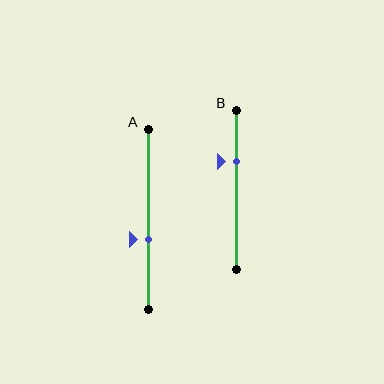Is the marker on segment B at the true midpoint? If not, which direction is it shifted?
No, the marker on segment B is shifted upward by about 18% of the segment length.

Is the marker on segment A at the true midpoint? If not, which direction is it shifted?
No, the marker on segment A is shifted downward by about 11% of the segment length.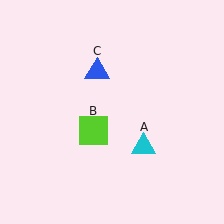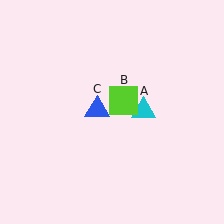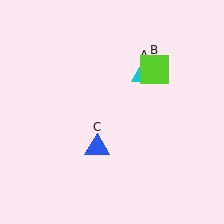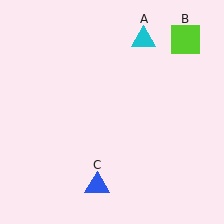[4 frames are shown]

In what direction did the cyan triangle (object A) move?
The cyan triangle (object A) moved up.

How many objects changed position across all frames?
3 objects changed position: cyan triangle (object A), lime square (object B), blue triangle (object C).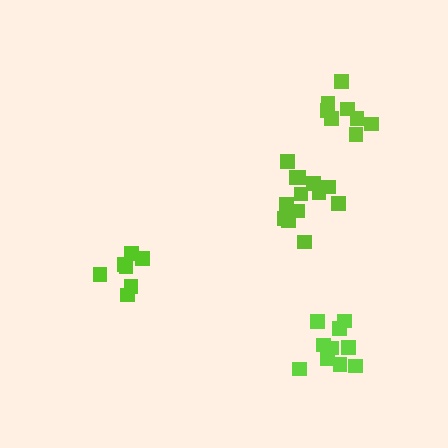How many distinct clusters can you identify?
There are 4 distinct clusters.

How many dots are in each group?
Group 1: 10 dots, Group 2: 7 dots, Group 3: 13 dots, Group 4: 8 dots (38 total).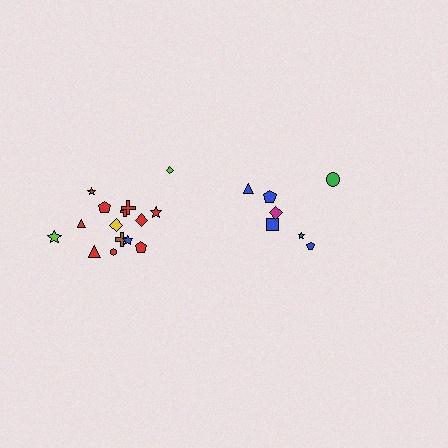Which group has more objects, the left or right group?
The left group.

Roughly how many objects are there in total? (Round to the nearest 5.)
Roughly 20 objects in total.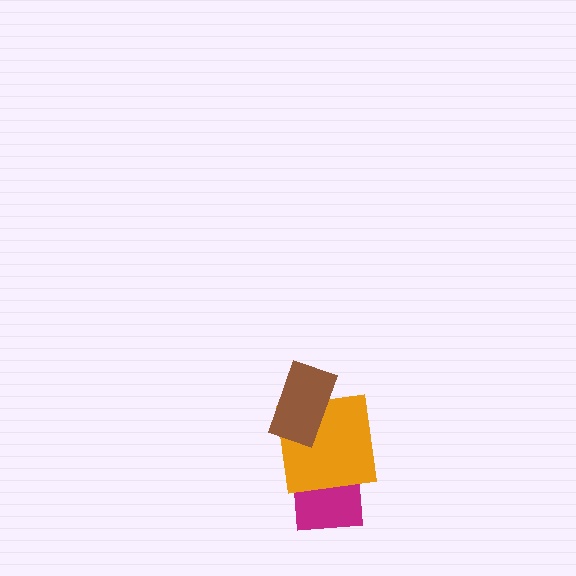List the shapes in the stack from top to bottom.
From top to bottom: the brown rectangle, the orange square, the magenta square.